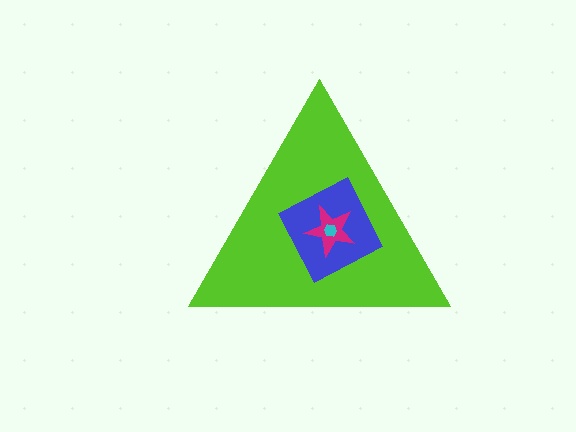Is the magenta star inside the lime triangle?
Yes.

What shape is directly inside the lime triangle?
The blue square.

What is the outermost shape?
The lime triangle.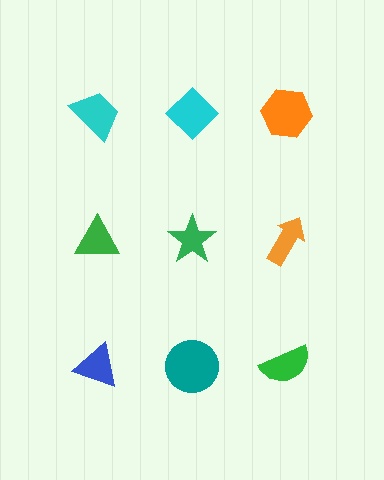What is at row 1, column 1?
A cyan trapezoid.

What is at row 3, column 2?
A teal circle.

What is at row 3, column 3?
A green semicircle.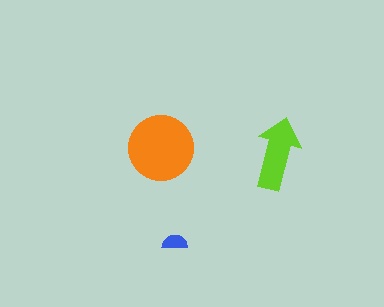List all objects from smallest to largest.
The blue semicircle, the lime arrow, the orange circle.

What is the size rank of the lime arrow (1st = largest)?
2nd.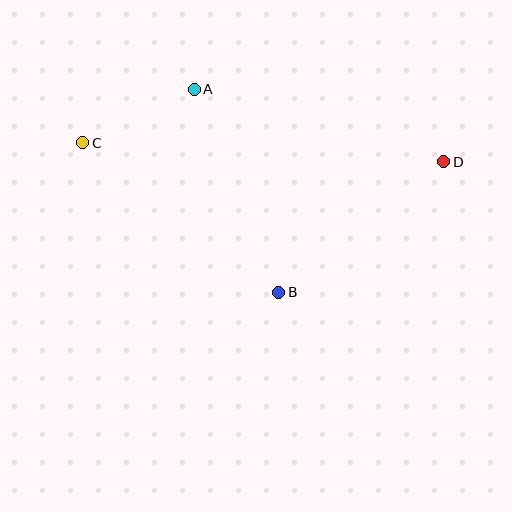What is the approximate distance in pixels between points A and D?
The distance between A and D is approximately 260 pixels.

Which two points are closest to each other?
Points A and C are closest to each other.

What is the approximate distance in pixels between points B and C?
The distance between B and C is approximately 246 pixels.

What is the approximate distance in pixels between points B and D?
The distance between B and D is approximately 211 pixels.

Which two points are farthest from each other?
Points C and D are farthest from each other.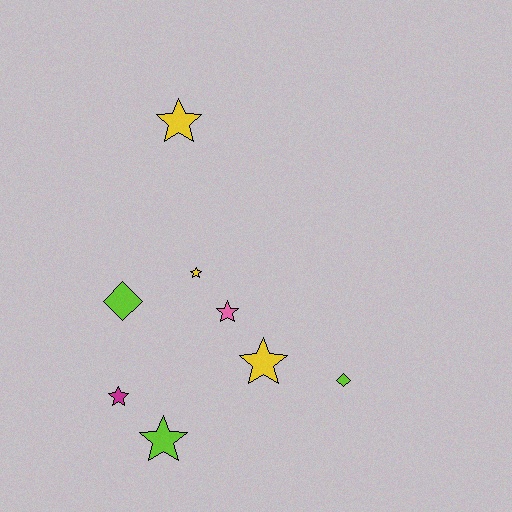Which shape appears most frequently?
Star, with 6 objects.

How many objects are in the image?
There are 8 objects.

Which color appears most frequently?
Yellow, with 3 objects.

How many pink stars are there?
There is 1 pink star.